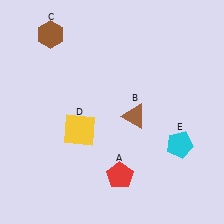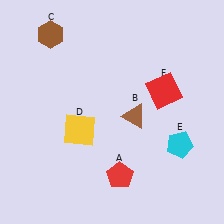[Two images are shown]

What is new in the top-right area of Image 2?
A red square (F) was added in the top-right area of Image 2.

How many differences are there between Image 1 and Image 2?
There is 1 difference between the two images.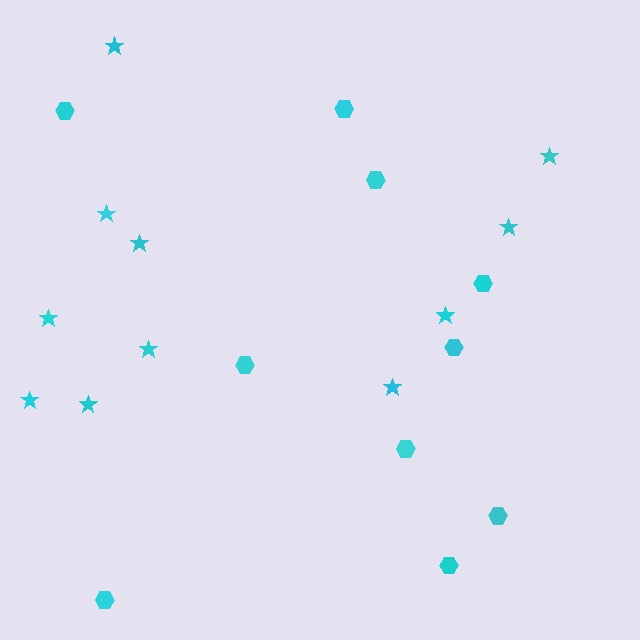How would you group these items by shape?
There are 2 groups: one group of stars (11) and one group of hexagons (10).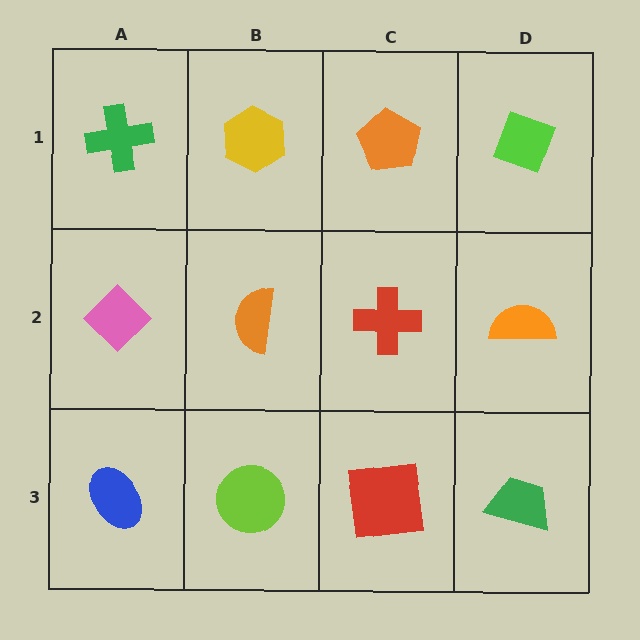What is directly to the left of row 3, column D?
A red square.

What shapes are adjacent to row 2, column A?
A green cross (row 1, column A), a blue ellipse (row 3, column A), an orange semicircle (row 2, column B).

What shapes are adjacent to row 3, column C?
A red cross (row 2, column C), a lime circle (row 3, column B), a green trapezoid (row 3, column D).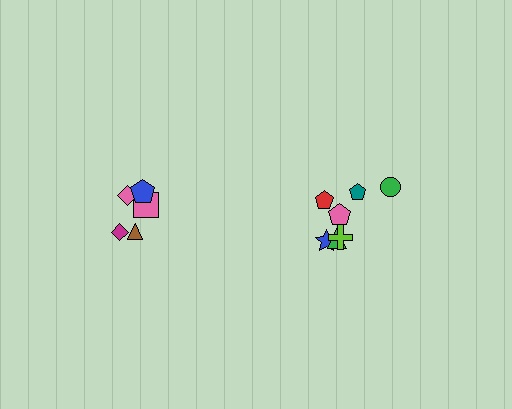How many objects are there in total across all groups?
There are 12 objects.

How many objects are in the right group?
There are 7 objects.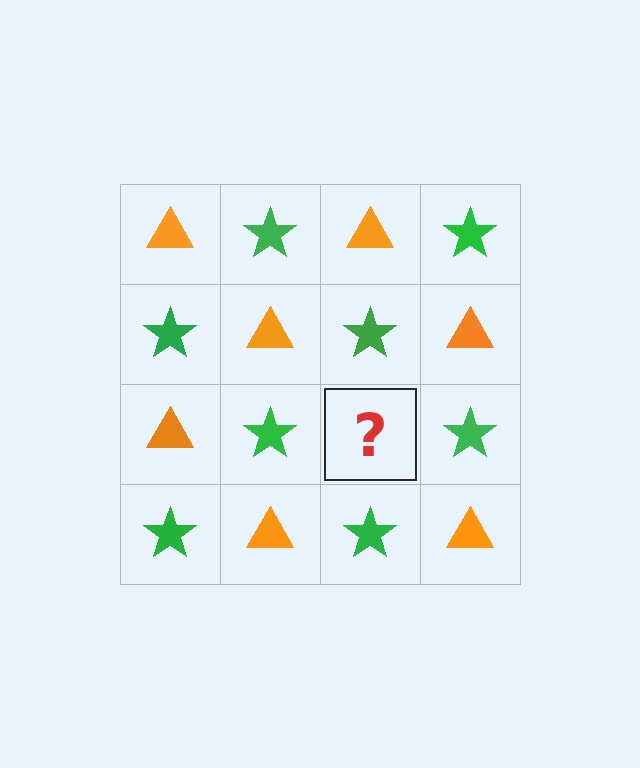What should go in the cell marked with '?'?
The missing cell should contain an orange triangle.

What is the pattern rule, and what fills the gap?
The rule is that it alternates orange triangle and green star in a checkerboard pattern. The gap should be filled with an orange triangle.